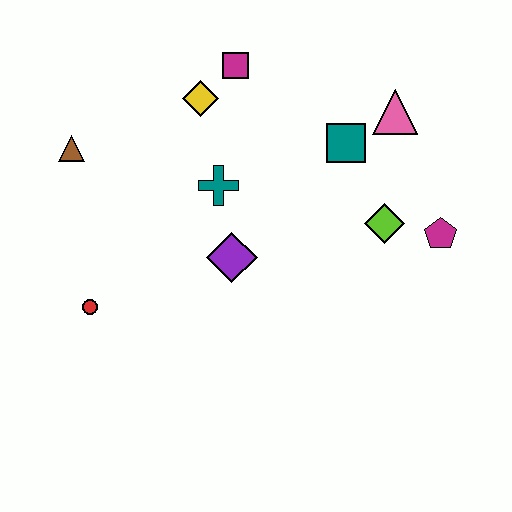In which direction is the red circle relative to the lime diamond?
The red circle is to the left of the lime diamond.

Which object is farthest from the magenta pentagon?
The brown triangle is farthest from the magenta pentagon.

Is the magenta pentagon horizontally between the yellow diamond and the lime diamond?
No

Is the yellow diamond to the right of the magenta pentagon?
No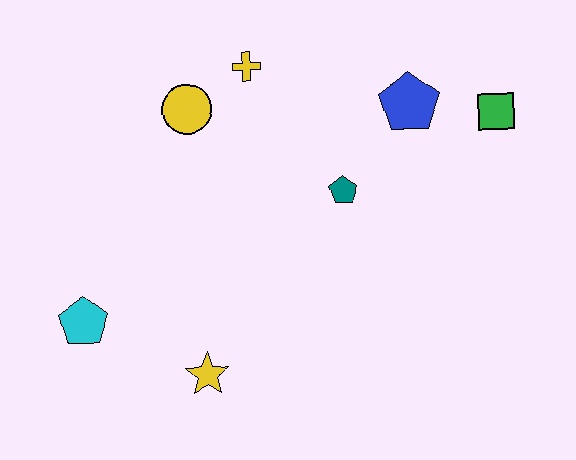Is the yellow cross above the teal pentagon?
Yes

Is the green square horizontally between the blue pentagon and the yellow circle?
No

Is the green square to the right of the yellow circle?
Yes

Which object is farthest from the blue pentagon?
The cyan pentagon is farthest from the blue pentagon.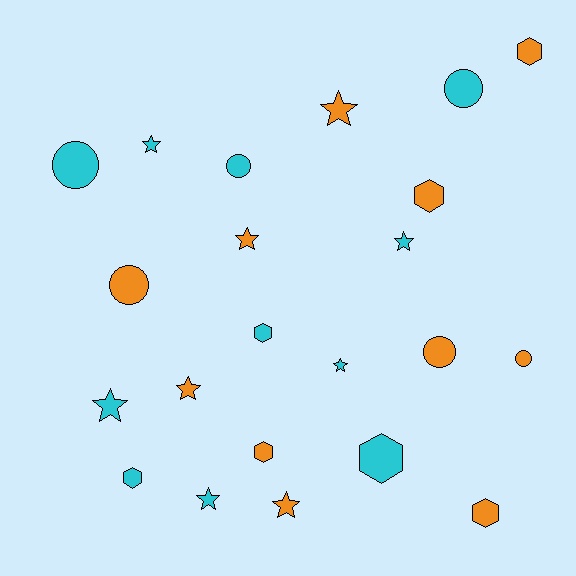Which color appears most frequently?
Cyan, with 11 objects.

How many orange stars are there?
There are 4 orange stars.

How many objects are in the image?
There are 22 objects.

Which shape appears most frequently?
Star, with 9 objects.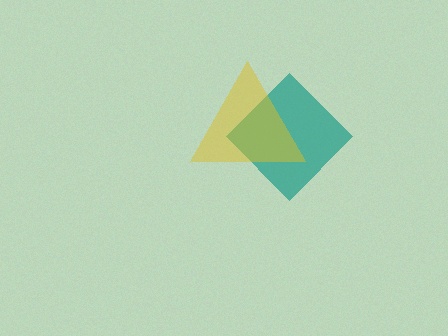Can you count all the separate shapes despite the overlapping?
Yes, there are 2 separate shapes.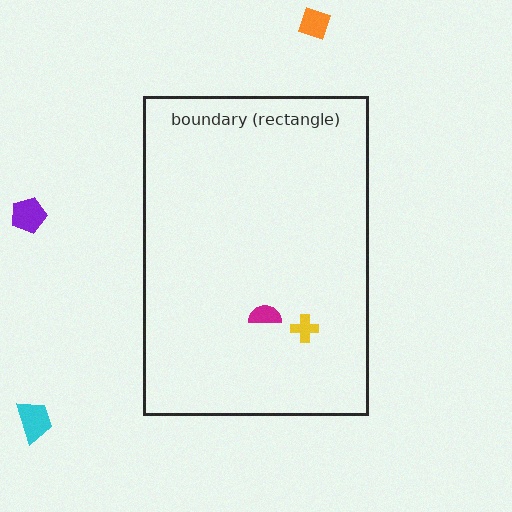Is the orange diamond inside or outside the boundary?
Outside.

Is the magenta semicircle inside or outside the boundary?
Inside.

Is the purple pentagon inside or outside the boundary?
Outside.